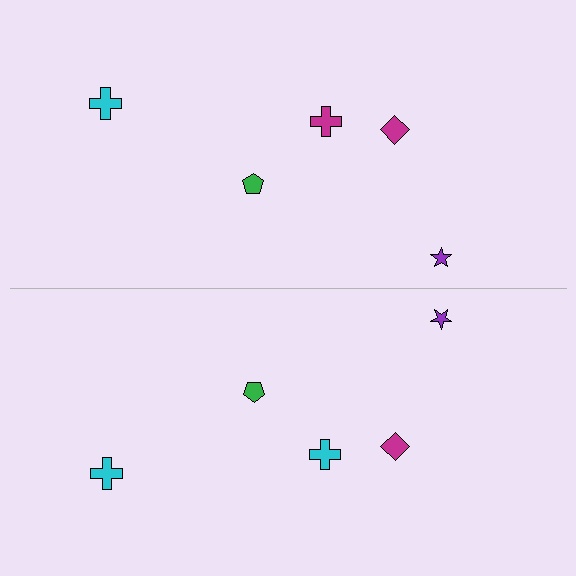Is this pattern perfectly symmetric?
No, the pattern is not perfectly symmetric. The cyan cross on the bottom side breaks the symmetry — its mirror counterpart is magenta.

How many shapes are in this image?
There are 10 shapes in this image.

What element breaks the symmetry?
The cyan cross on the bottom side breaks the symmetry — its mirror counterpart is magenta.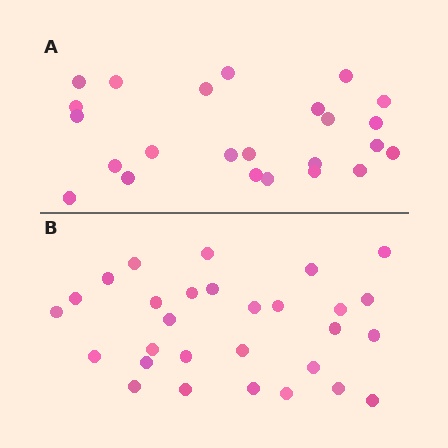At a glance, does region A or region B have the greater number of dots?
Region B (the bottom region) has more dots.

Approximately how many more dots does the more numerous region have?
Region B has about 5 more dots than region A.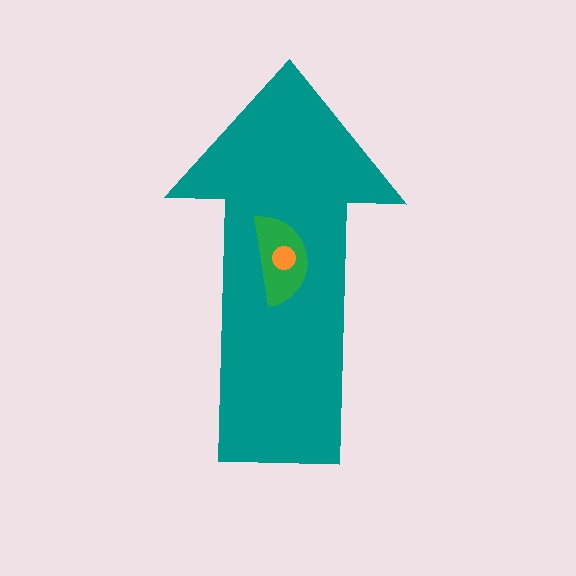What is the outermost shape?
The teal arrow.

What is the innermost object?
The orange circle.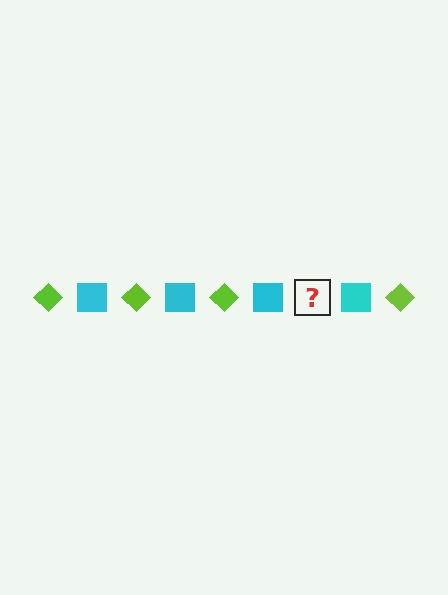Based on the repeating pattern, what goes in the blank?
The blank should be a lime diamond.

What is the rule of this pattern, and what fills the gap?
The rule is that the pattern alternates between lime diamond and cyan square. The gap should be filled with a lime diamond.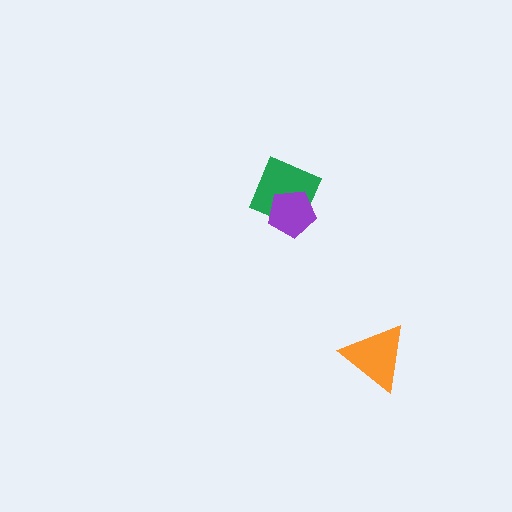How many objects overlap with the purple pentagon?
1 object overlaps with the purple pentagon.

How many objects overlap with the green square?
1 object overlaps with the green square.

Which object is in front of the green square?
The purple pentagon is in front of the green square.